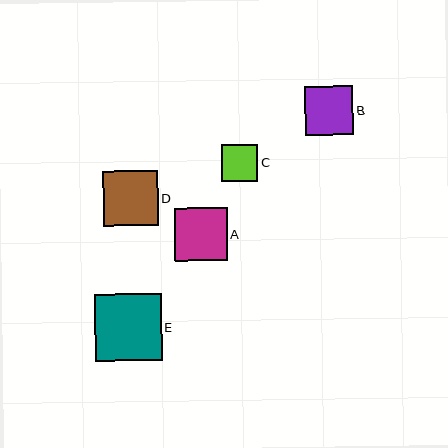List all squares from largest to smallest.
From largest to smallest: E, D, A, B, C.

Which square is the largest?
Square E is the largest with a size of approximately 67 pixels.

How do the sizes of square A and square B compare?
Square A and square B are approximately the same size.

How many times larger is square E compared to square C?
Square E is approximately 1.8 times the size of square C.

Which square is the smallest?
Square C is the smallest with a size of approximately 37 pixels.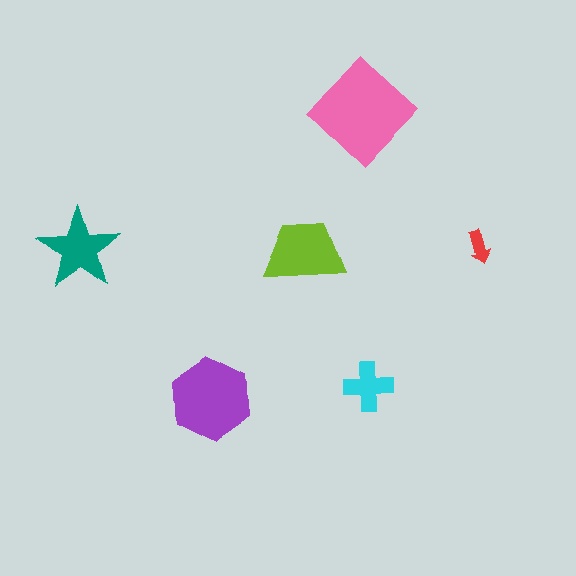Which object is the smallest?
The red arrow.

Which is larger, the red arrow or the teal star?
The teal star.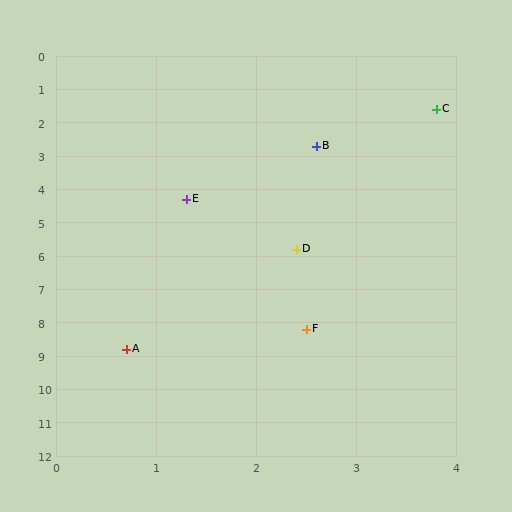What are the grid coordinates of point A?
Point A is at approximately (0.7, 8.8).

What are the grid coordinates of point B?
Point B is at approximately (2.6, 2.7).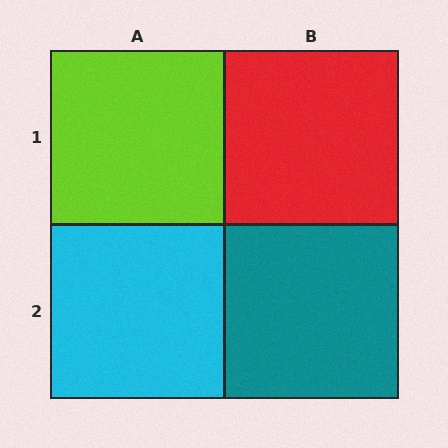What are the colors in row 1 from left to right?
Lime, red.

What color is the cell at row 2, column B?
Teal.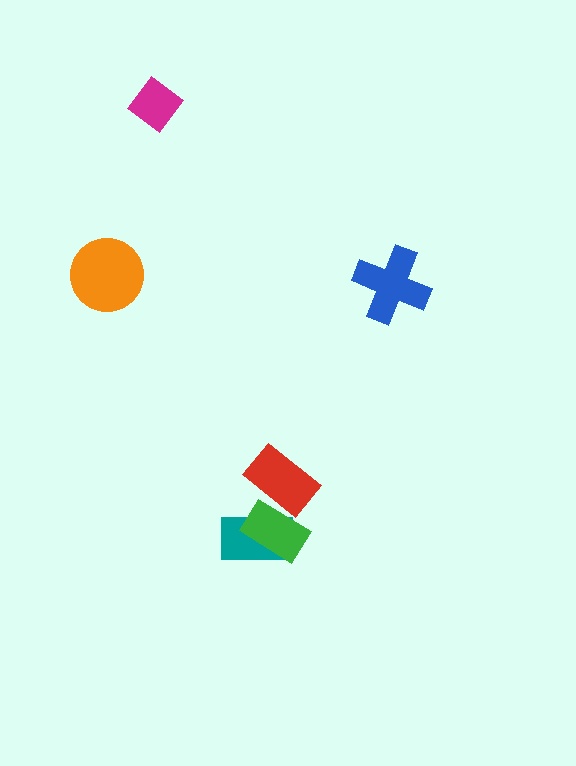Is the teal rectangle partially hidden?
Yes, it is partially covered by another shape.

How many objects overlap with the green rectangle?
2 objects overlap with the green rectangle.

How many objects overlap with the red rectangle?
1 object overlaps with the red rectangle.